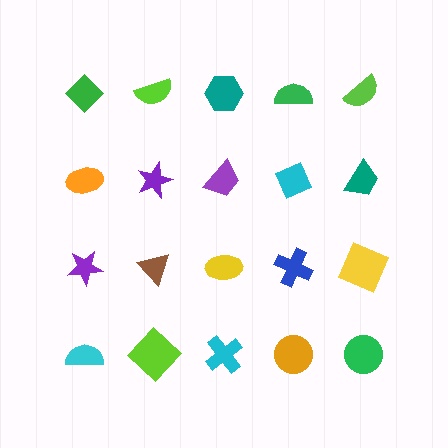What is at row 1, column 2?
A lime semicircle.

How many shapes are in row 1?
5 shapes.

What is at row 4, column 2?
A lime diamond.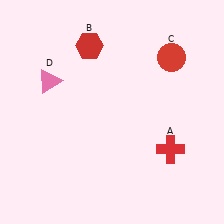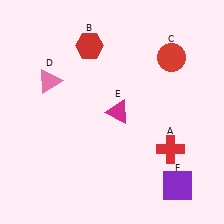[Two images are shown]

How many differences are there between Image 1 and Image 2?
There are 2 differences between the two images.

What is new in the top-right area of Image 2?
A magenta triangle (E) was added in the top-right area of Image 2.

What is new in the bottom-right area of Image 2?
A purple square (F) was added in the bottom-right area of Image 2.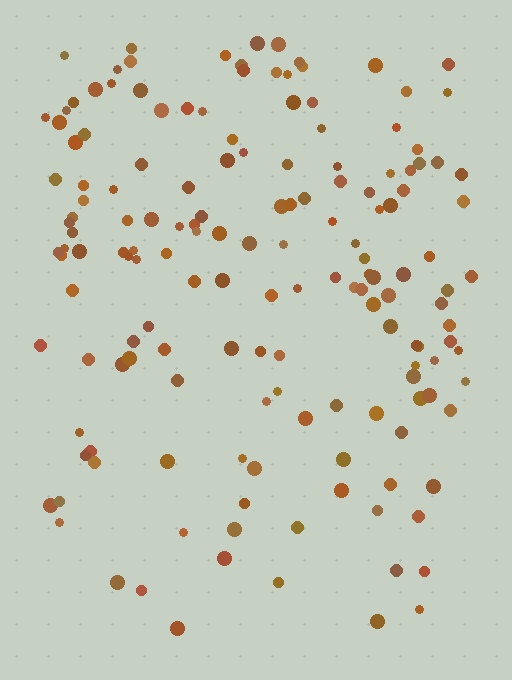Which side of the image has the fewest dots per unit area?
The bottom.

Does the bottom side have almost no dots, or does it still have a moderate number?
Still a moderate number, just noticeably fewer than the top.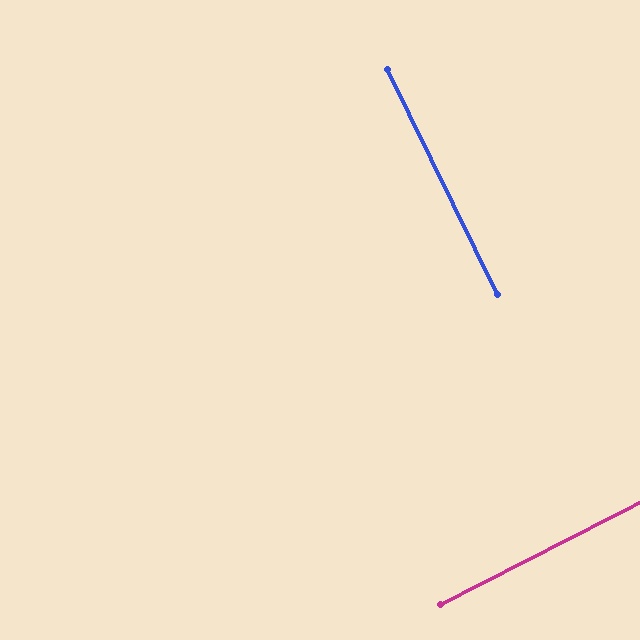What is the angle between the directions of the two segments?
Approximately 89 degrees.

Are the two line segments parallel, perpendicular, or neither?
Perpendicular — they meet at approximately 89°.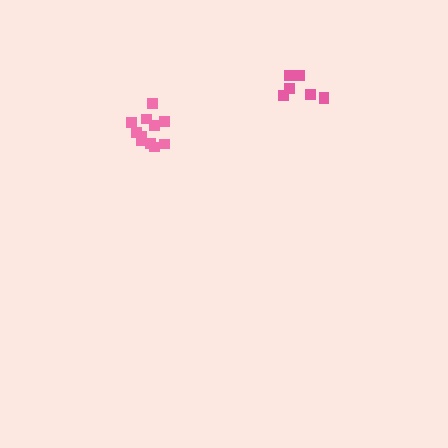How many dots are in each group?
Group 1: 7 dots, Group 2: 11 dots (18 total).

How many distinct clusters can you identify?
There are 2 distinct clusters.